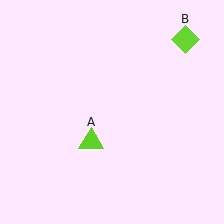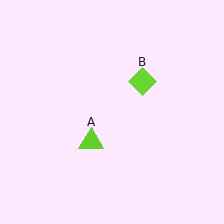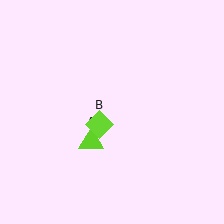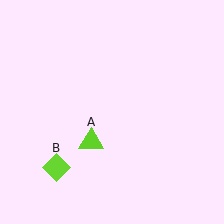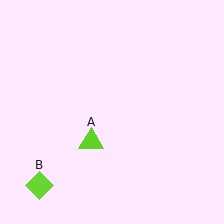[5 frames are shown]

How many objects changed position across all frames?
1 object changed position: lime diamond (object B).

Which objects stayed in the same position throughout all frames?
Lime triangle (object A) remained stationary.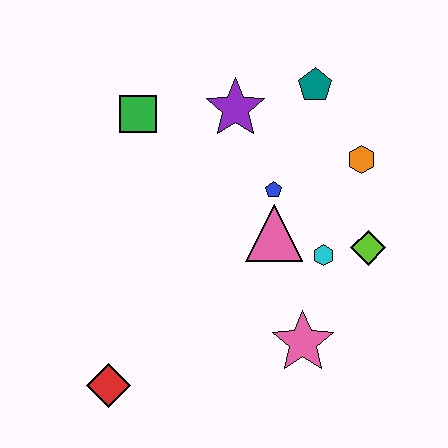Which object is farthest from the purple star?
The red diamond is farthest from the purple star.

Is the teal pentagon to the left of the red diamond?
No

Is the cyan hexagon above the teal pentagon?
No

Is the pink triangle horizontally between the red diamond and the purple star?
No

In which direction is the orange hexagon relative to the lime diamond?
The orange hexagon is above the lime diamond.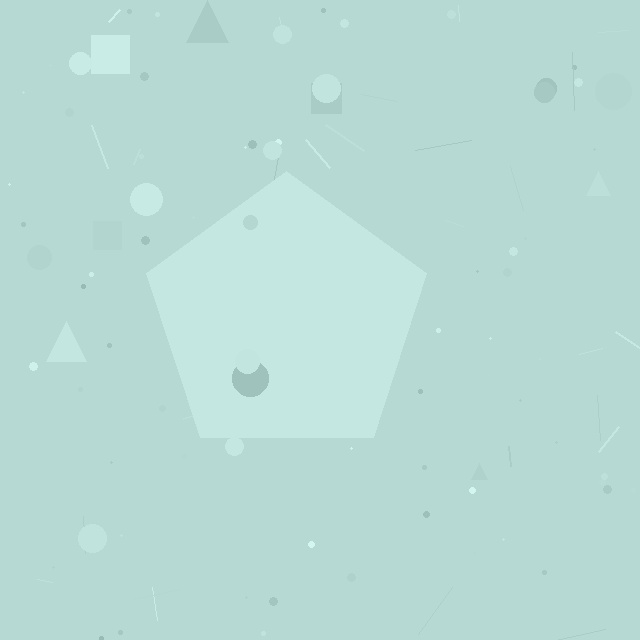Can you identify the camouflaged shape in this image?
The camouflaged shape is a pentagon.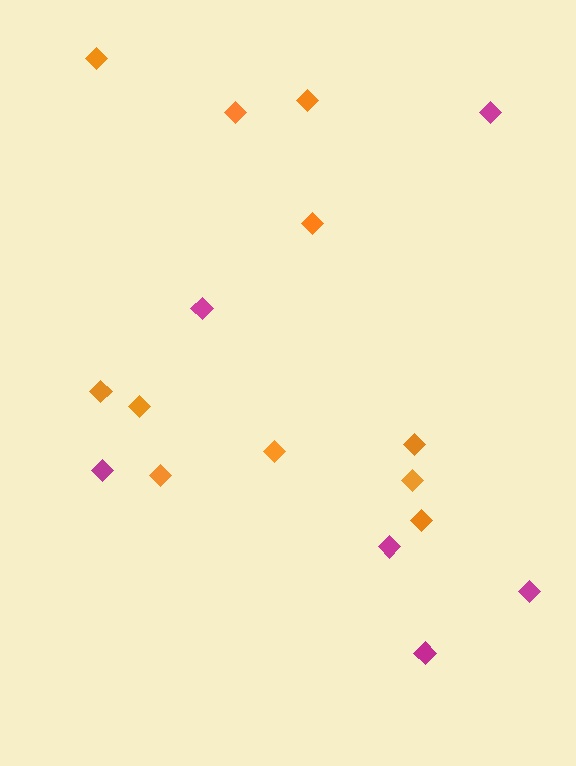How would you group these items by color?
There are 2 groups: one group of magenta diamonds (6) and one group of orange diamonds (11).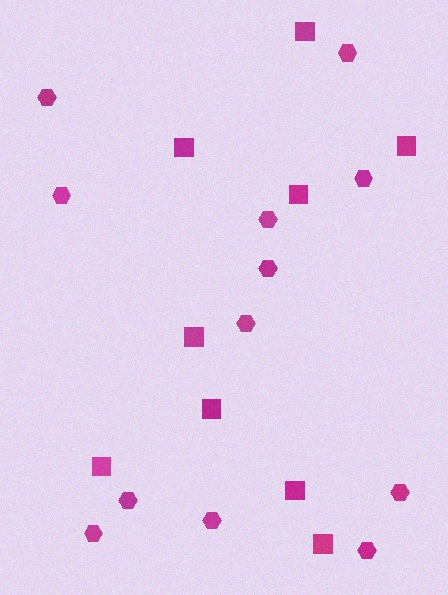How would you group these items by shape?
There are 2 groups: one group of hexagons (12) and one group of squares (9).